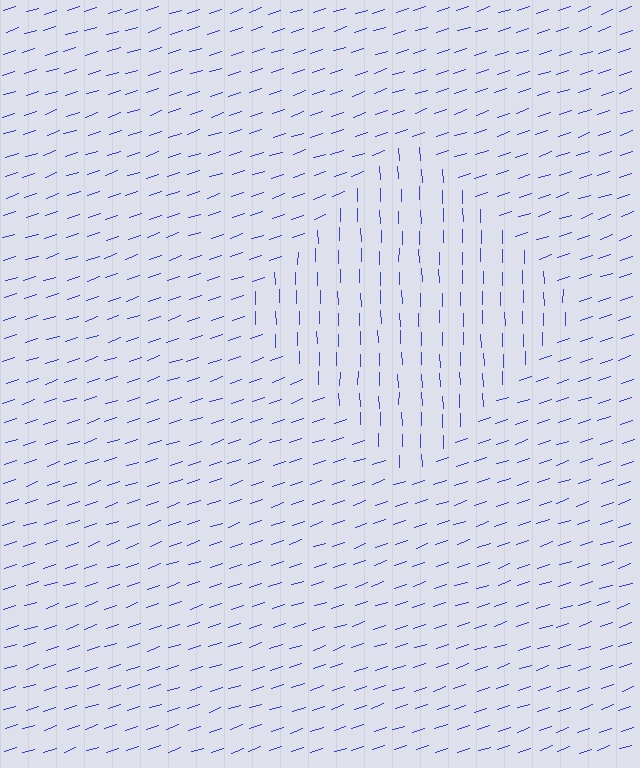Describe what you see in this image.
The image is filled with small blue line segments. A diamond region in the image has lines oriented differently from the surrounding lines, creating a visible texture boundary.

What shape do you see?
I see a diamond.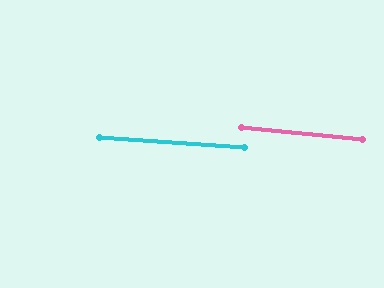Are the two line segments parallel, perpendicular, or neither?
Parallel — their directions differ by only 1.9°.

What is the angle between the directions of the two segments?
Approximately 2 degrees.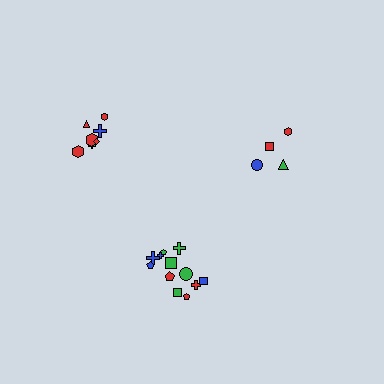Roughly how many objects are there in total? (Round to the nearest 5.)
Roughly 25 objects in total.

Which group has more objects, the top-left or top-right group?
The top-left group.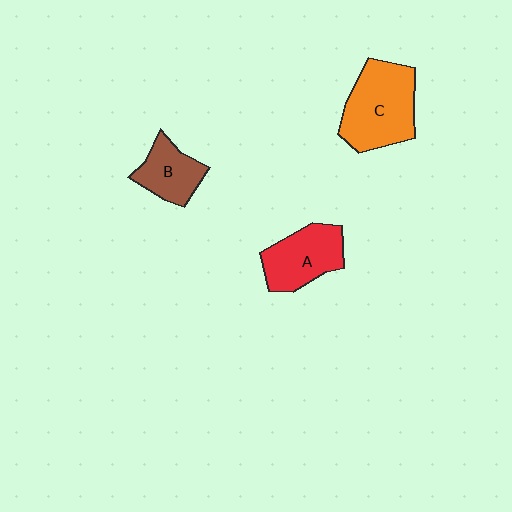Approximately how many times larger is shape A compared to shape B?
Approximately 1.3 times.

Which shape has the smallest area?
Shape B (brown).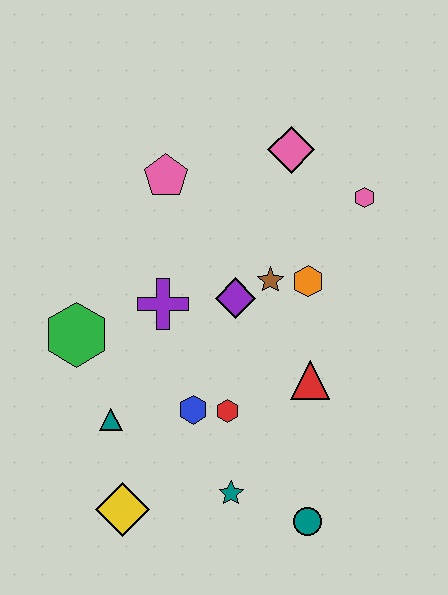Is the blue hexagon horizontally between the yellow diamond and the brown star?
Yes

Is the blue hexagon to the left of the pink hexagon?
Yes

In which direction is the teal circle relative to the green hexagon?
The teal circle is to the right of the green hexagon.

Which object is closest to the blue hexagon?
The red hexagon is closest to the blue hexagon.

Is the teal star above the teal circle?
Yes